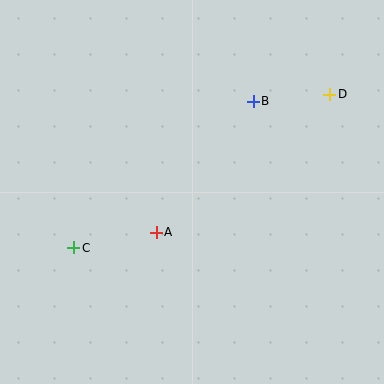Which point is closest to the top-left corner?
Point C is closest to the top-left corner.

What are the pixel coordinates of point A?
Point A is at (156, 232).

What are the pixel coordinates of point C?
Point C is at (74, 248).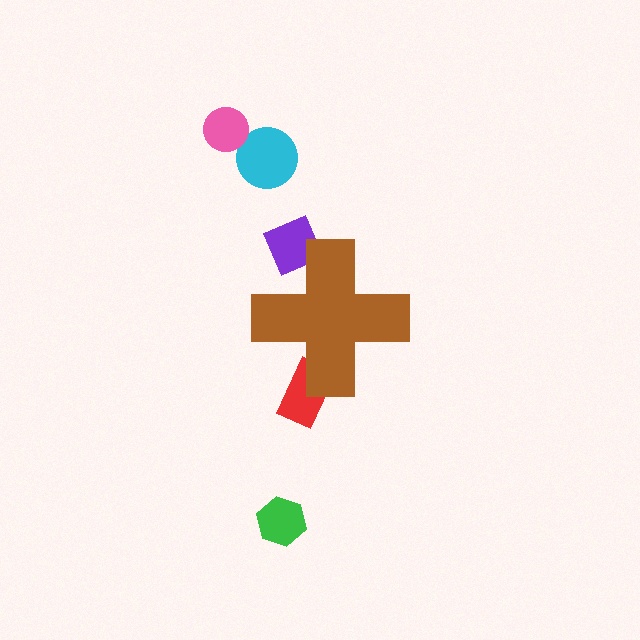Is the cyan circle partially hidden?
No, the cyan circle is fully visible.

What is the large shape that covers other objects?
A brown cross.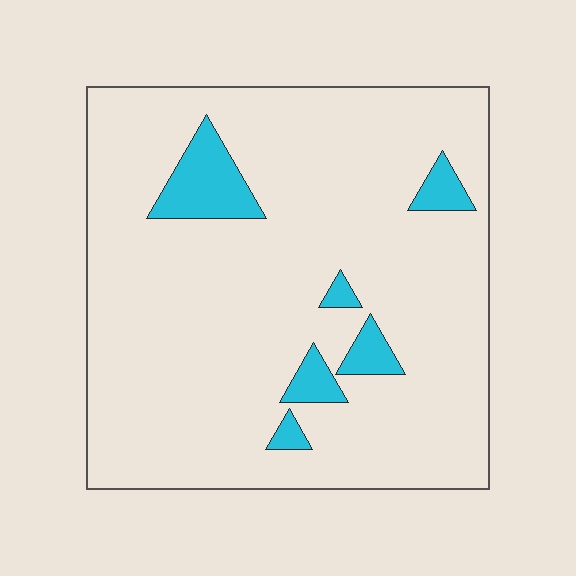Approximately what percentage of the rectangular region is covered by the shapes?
Approximately 10%.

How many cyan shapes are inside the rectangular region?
6.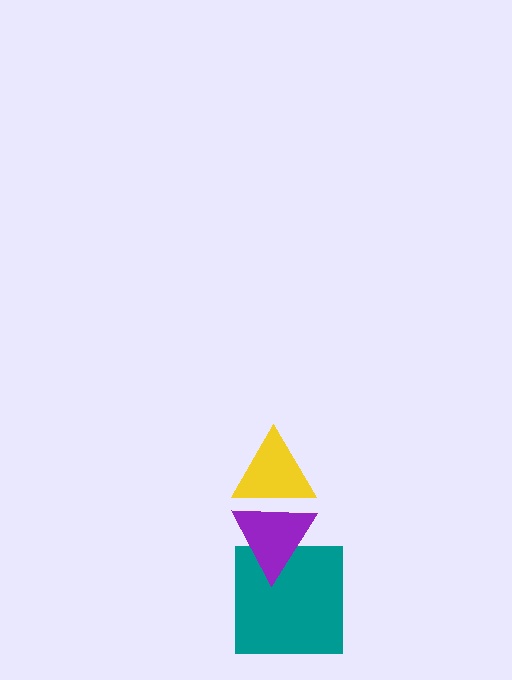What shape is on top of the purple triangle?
The yellow triangle is on top of the purple triangle.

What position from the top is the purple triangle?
The purple triangle is 2nd from the top.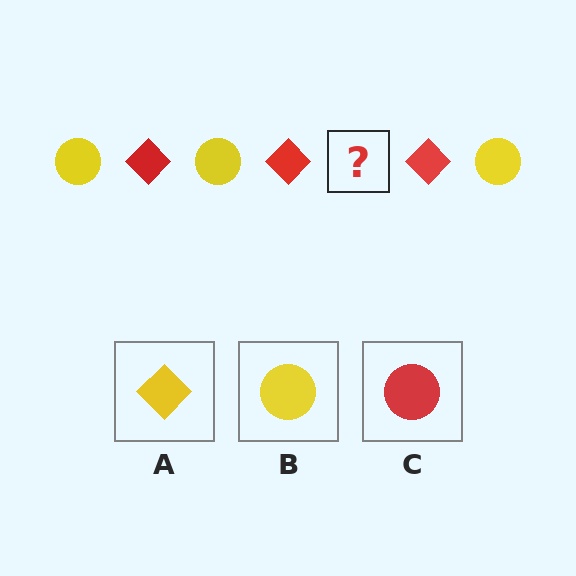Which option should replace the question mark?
Option B.